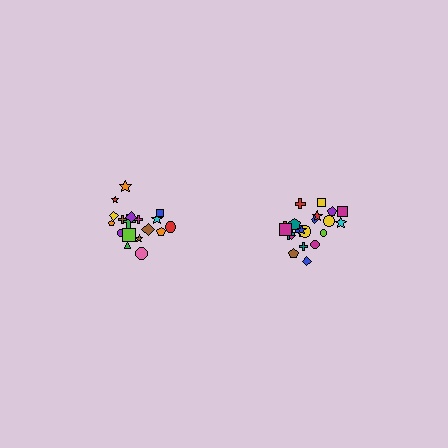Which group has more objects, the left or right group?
The right group.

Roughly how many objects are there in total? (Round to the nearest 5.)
Roughly 40 objects in total.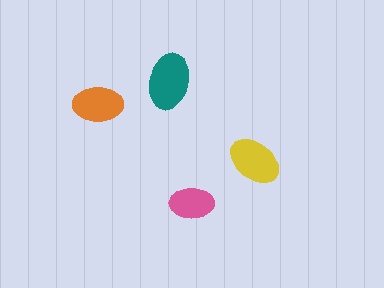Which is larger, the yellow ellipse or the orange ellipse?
The yellow one.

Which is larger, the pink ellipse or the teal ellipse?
The teal one.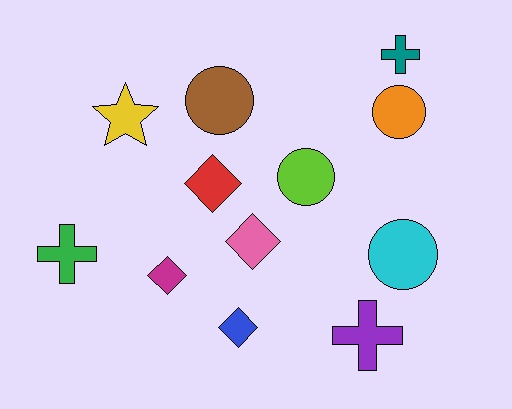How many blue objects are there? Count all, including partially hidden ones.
There is 1 blue object.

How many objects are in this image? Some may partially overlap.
There are 12 objects.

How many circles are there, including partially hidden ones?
There are 4 circles.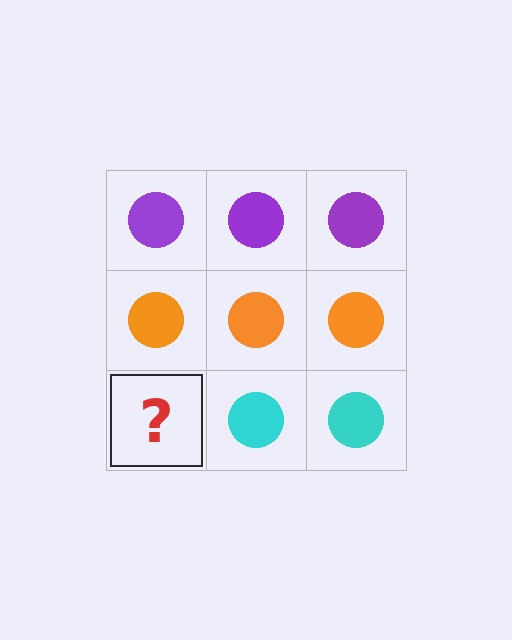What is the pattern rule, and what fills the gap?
The rule is that each row has a consistent color. The gap should be filled with a cyan circle.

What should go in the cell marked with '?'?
The missing cell should contain a cyan circle.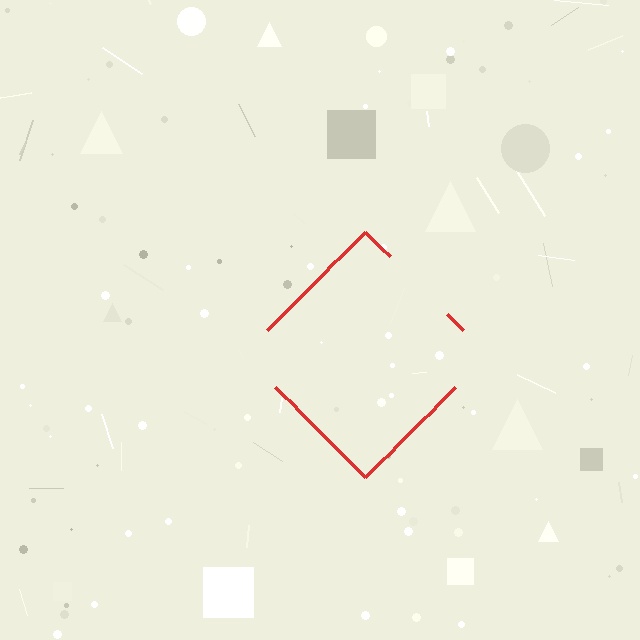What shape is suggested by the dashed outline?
The dashed outline suggests a diamond.